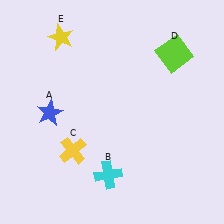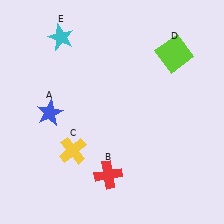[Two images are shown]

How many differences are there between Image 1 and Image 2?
There are 2 differences between the two images.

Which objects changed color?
B changed from cyan to red. E changed from yellow to cyan.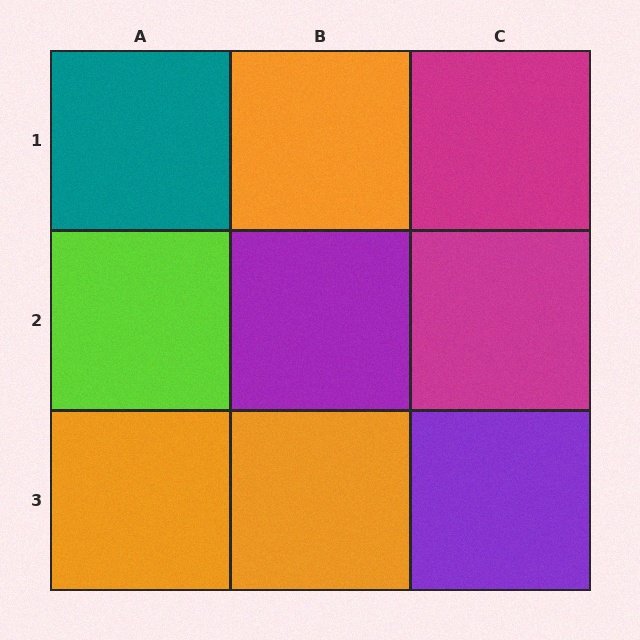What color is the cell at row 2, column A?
Lime.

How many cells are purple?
2 cells are purple.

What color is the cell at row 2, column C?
Magenta.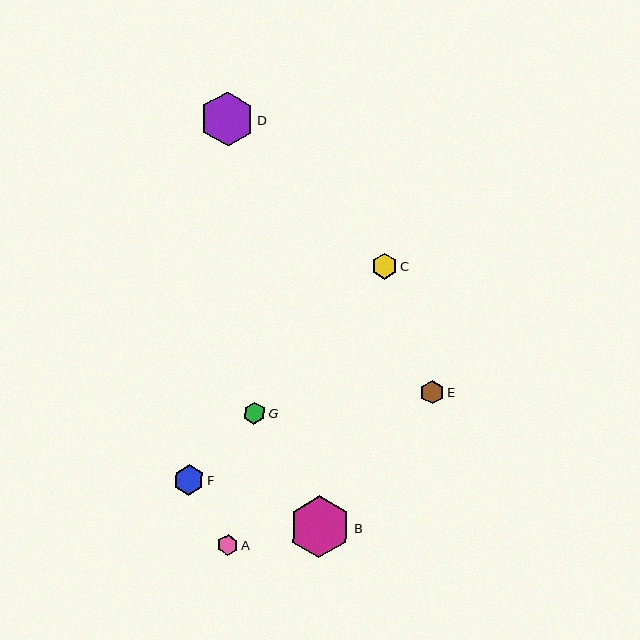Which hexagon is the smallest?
Hexagon A is the smallest with a size of approximately 21 pixels.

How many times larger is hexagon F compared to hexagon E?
Hexagon F is approximately 1.3 times the size of hexagon E.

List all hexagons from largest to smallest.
From largest to smallest: B, D, F, C, E, G, A.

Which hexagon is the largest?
Hexagon B is the largest with a size of approximately 62 pixels.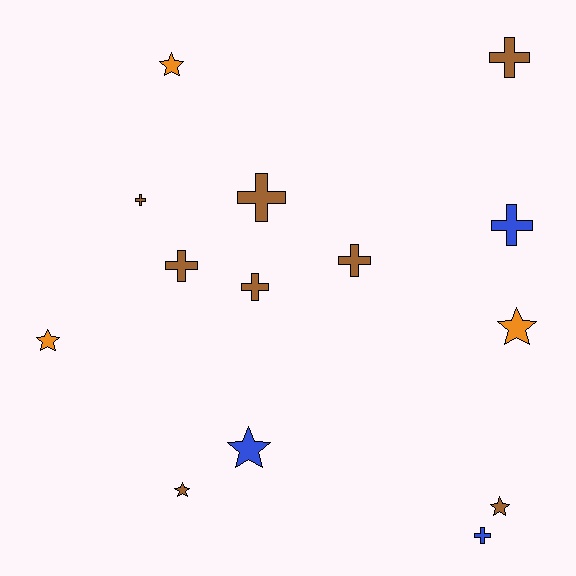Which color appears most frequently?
Brown, with 8 objects.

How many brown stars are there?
There are 2 brown stars.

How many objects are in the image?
There are 14 objects.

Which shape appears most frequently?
Cross, with 8 objects.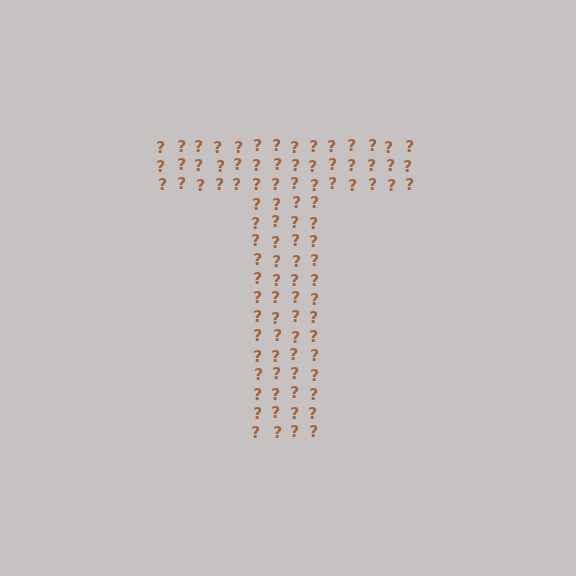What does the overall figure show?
The overall figure shows the letter T.